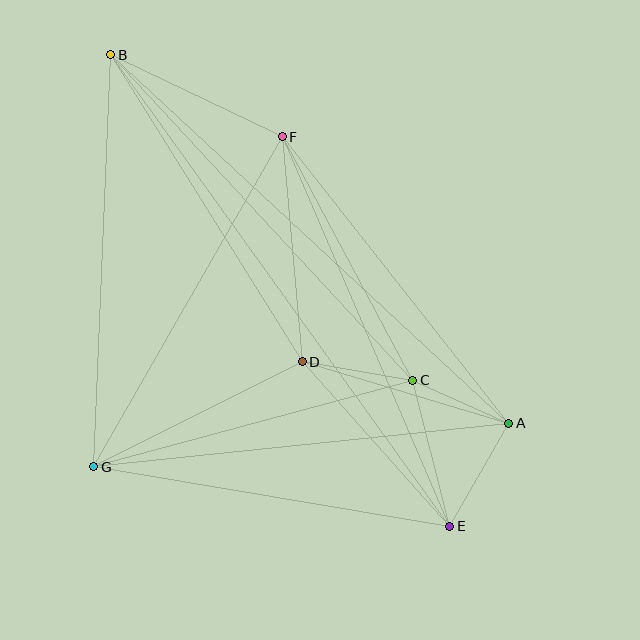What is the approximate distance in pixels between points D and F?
The distance between D and F is approximately 226 pixels.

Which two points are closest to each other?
Points A and C are closest to each other.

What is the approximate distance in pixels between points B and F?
The distance between B and F is approximately 190 pixels.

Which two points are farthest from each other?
Points B and E are farthest from each other.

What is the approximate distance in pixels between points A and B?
The distance between A and B is approximately 543 pixels.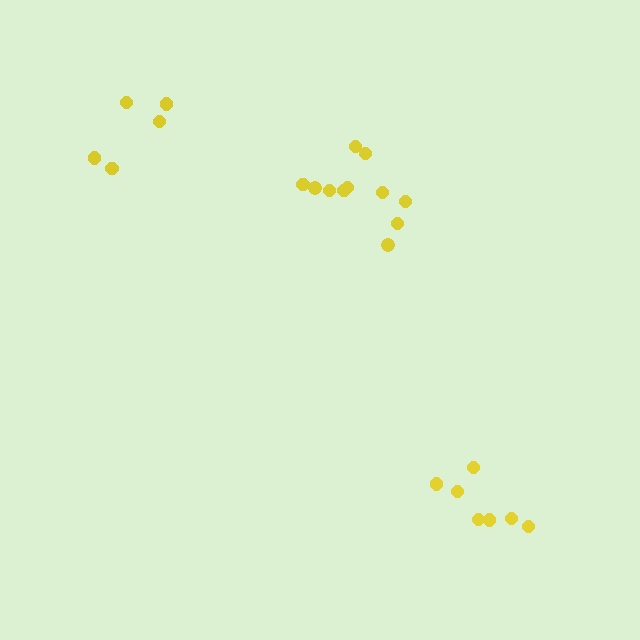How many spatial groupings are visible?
There are 3 spatial groupings.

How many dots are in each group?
Group 1: 5 dots, Group 2: 11 dots, Group 3: 7 dots (23 total).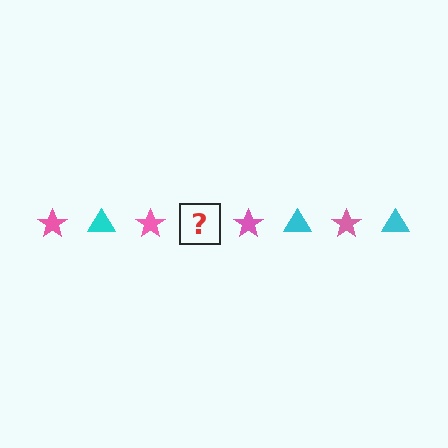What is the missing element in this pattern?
The missing element is a cyan triangle.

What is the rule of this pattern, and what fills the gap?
The rule is that the pattern alternates between pink star and cyan triangle. The gap should be filled with a cyan triangle.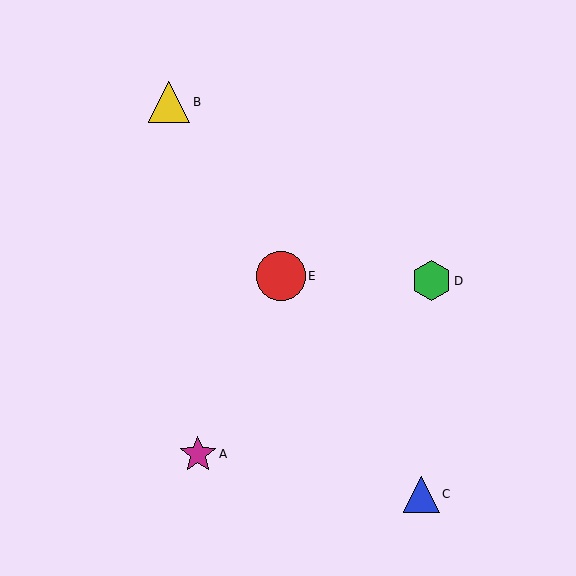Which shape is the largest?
The red circle (labeled E) is the largest.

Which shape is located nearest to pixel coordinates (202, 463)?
The magenta star (labeled A) at (198, 454) is nearest to that location.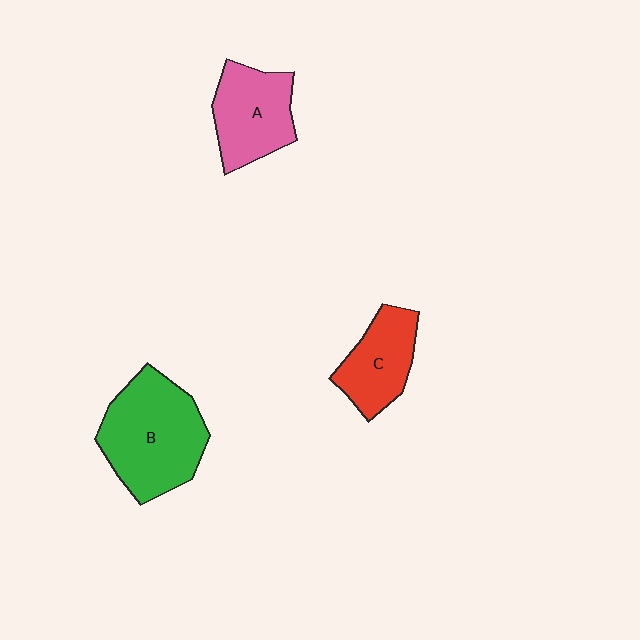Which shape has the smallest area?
Shape C (red).